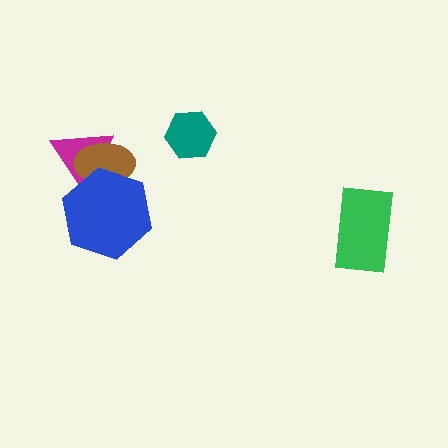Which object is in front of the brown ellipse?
The blue hexagon is in front of the brown ellipse.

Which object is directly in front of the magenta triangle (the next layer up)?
The brown ellipse is directly in front of the magenta triangle.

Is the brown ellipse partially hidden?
Yes, it is partially covered by another shape.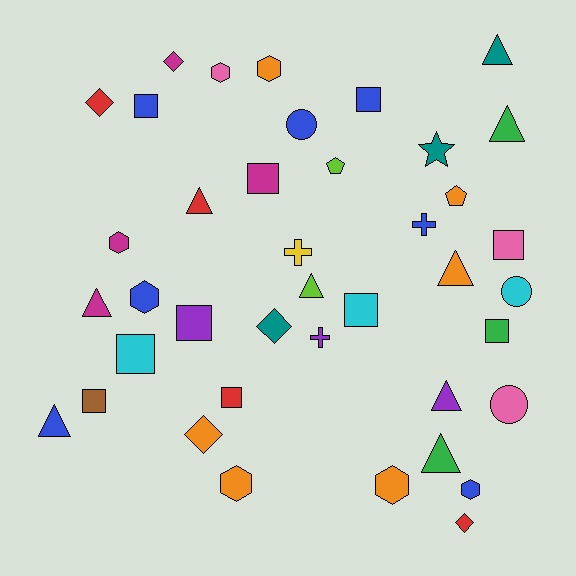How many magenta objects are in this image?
There are 4 magenta objects.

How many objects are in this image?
There are 40 objects.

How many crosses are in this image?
There are 3 crosses.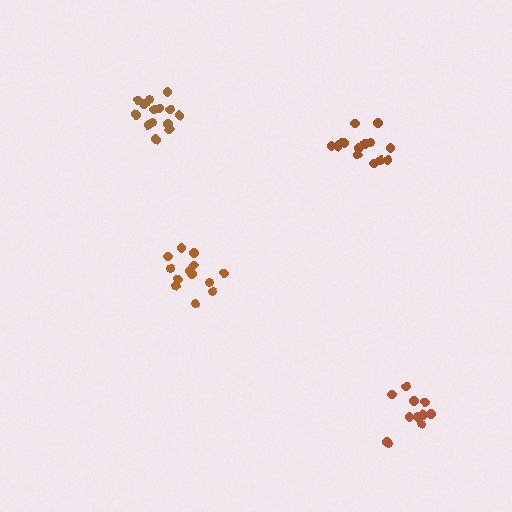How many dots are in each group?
Group 1: 13 dots, Group 2: 12 dots, Group 3: 14 dots, Group 4: 14 dots (53 total).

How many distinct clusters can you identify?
There are 4 distinct clusters.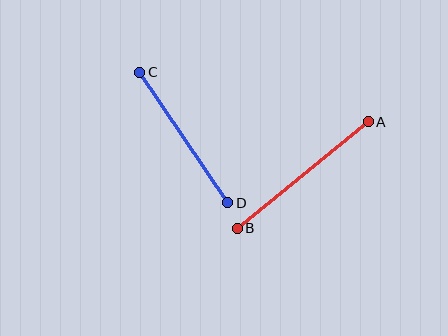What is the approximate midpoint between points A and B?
The midpoint is at approximately (303, 175) pixels.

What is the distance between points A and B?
The distance is approximately 169 pixels.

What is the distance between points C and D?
The distance is approximately 157 pixels.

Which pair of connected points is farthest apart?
Points A and B are farthest apart.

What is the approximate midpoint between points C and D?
The midpoint is at approximately (184, 138) pixels.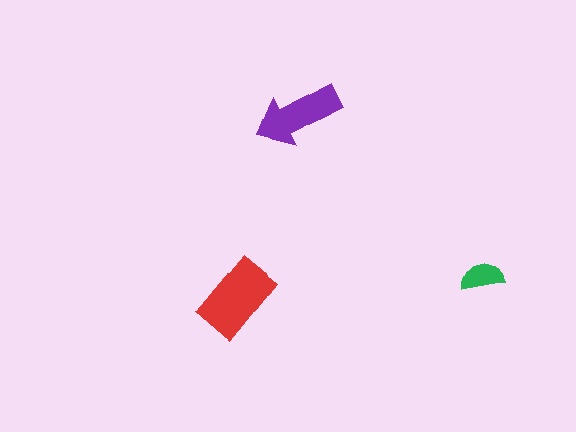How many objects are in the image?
There are 3 objects in the image.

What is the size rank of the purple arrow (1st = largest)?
2nd.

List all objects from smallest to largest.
The green semicircle, the purple arrow, the red rectangle.